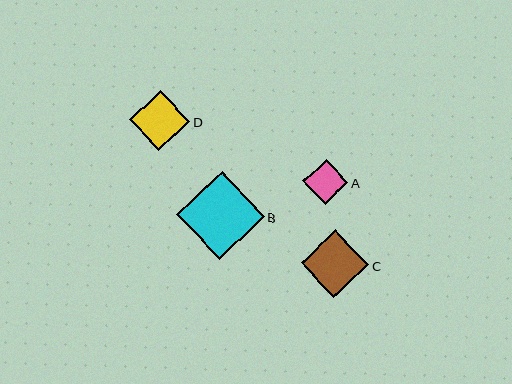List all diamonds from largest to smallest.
From largest to smallest: B, C, D, A.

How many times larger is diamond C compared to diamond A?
Diamond C is approximately 1.5 times the size of diamond A.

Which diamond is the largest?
Diamond B is the largest with a size of approximately 88 pixels.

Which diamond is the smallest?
Diamond A is the smallest with a size of approximately 45 pixels.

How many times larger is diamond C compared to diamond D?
Diamond C is approximately 1.1 times the size of diamond D.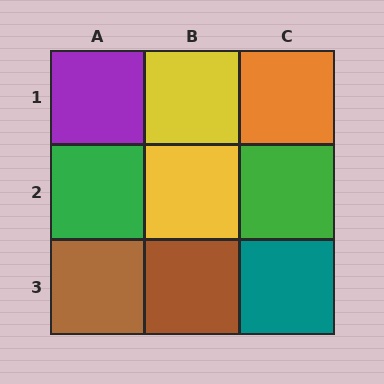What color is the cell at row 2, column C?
Green.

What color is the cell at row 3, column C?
Teal.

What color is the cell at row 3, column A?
Brown.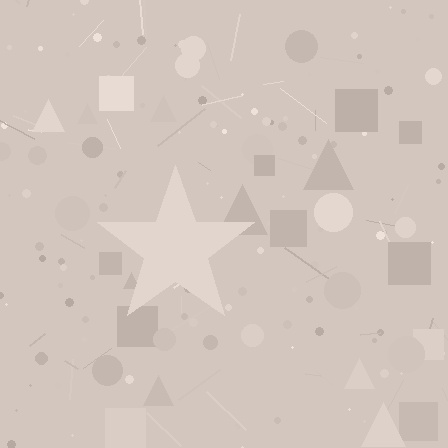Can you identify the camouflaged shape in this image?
The camouflaged shape is a star.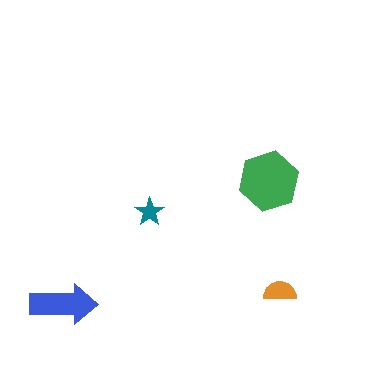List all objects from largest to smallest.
The green hexagon, the blue arrow, the orange semicircle, the teal star.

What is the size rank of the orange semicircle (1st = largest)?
3rd.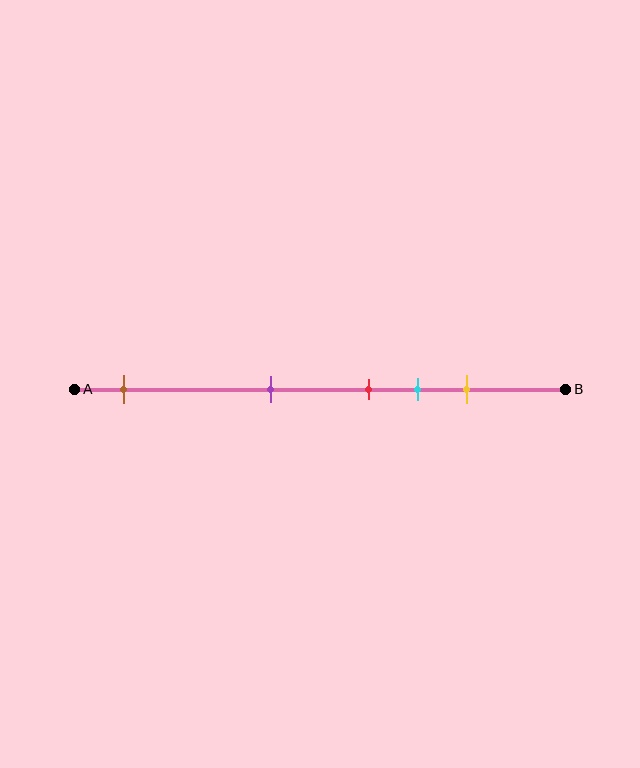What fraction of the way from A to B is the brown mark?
The brown mark is approximately 10% (0.1) of the way from A to B.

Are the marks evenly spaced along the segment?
No, the marks are not evenly spaced.